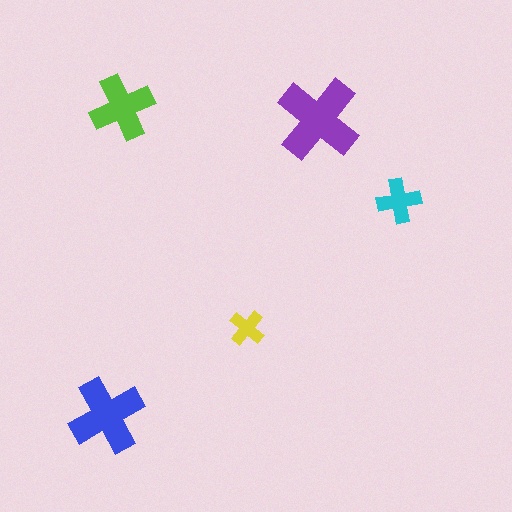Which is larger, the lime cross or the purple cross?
The purple one.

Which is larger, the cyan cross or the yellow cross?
The cyan one.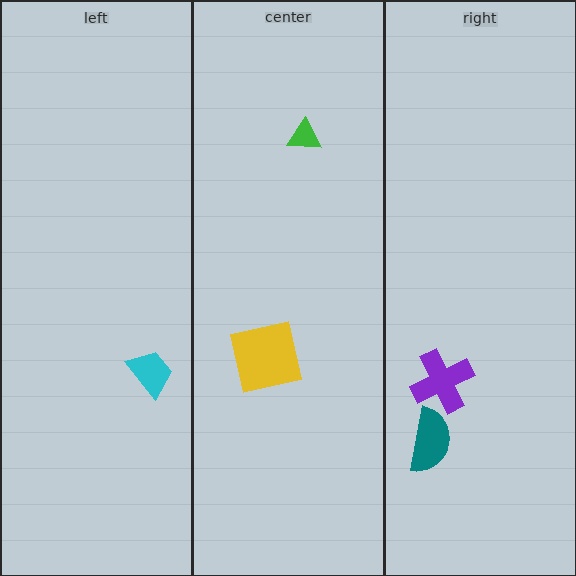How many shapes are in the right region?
2.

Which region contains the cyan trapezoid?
The left region.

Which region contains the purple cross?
The right region.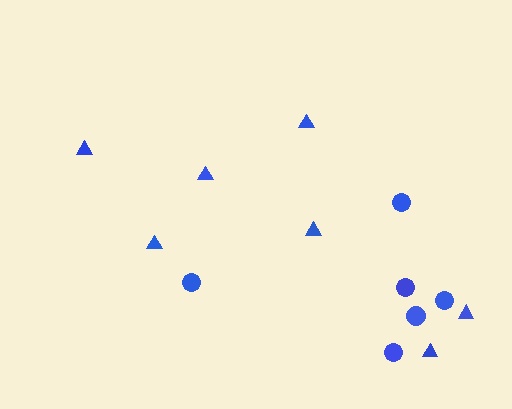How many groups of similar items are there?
There are 2 groups: one group of circles (6) and one group of triangles (7).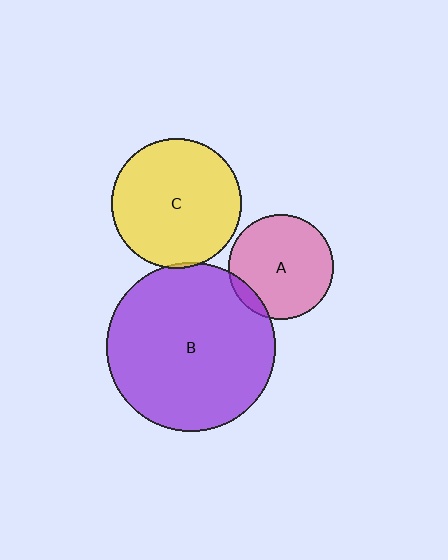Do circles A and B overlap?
Yes.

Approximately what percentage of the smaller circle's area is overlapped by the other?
Approximately 10%.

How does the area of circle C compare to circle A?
Approximately 1.5 times.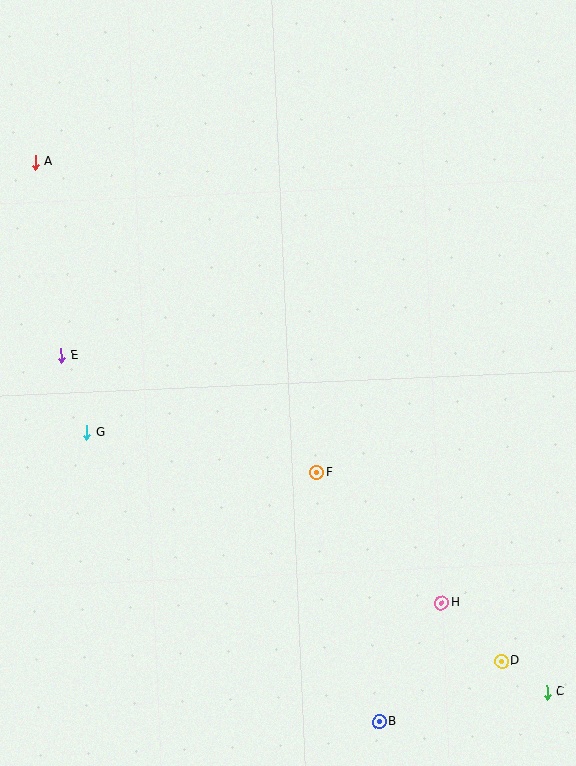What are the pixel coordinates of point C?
Point C is at (547, 692).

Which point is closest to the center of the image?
Point F at (317, 473) is closest to the center.